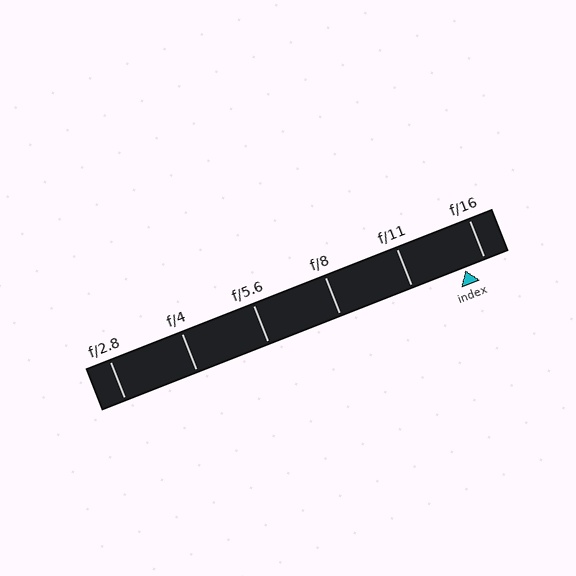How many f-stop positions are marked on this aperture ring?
There are 6 f-stop positions marked.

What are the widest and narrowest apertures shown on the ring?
The widest aperture shown is f/2.8 and the narrowest is f/16.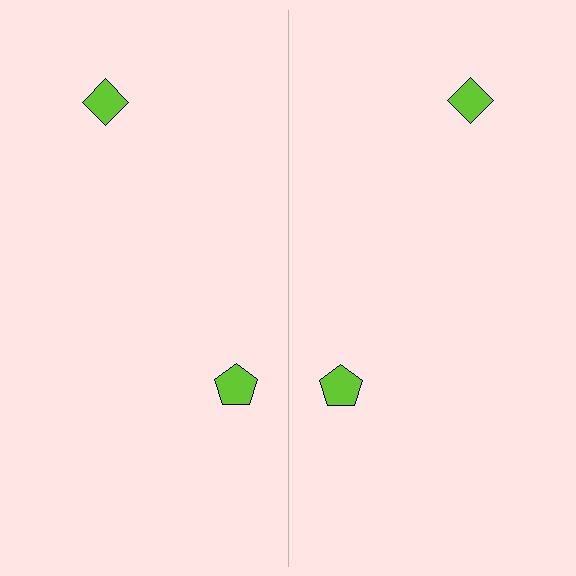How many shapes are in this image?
There are 4 shapes in this image.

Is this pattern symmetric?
Yes, this pattern has bilateral (reflection) symmetry.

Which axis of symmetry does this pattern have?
The pattern has a vertical axis of symmetry running through the center of the image.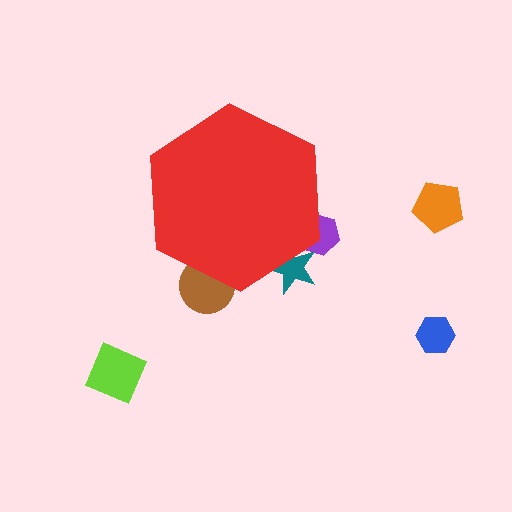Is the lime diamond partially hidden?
No, the lime diamond is fully visible.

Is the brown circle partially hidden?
Yes, the brown circle is partially hidden behind the red hexagon.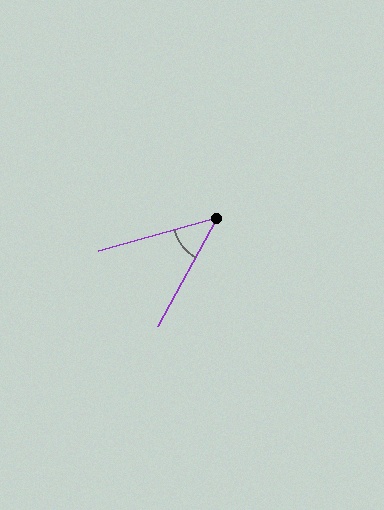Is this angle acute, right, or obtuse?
It is acute.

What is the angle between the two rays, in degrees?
Approximately 45 degrees.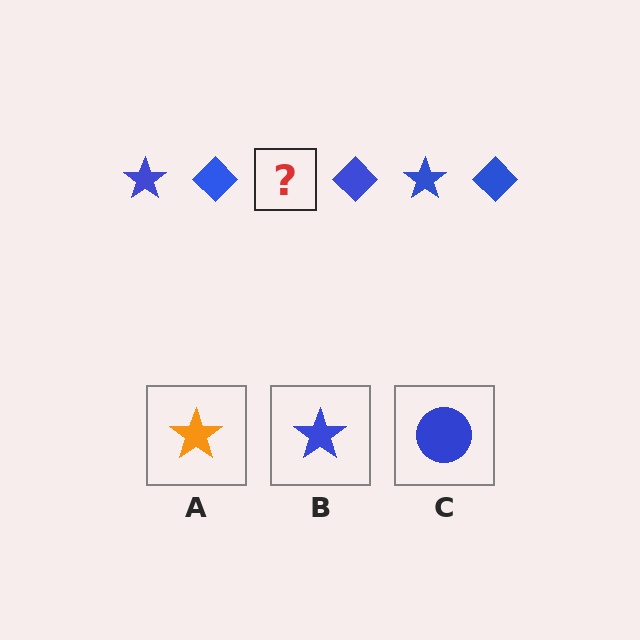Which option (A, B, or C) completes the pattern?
B.